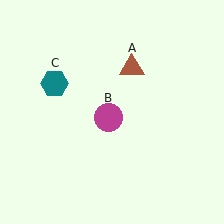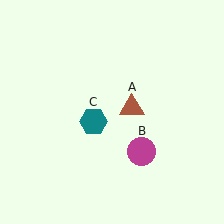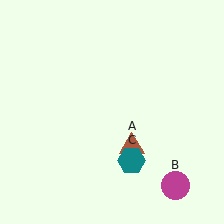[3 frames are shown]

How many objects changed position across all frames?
3 objects changed position: brown triangle (object A), magenta circle (object B), teal hexagon (object C).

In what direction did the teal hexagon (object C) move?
The teal hexagon (object C) moved down and to the right.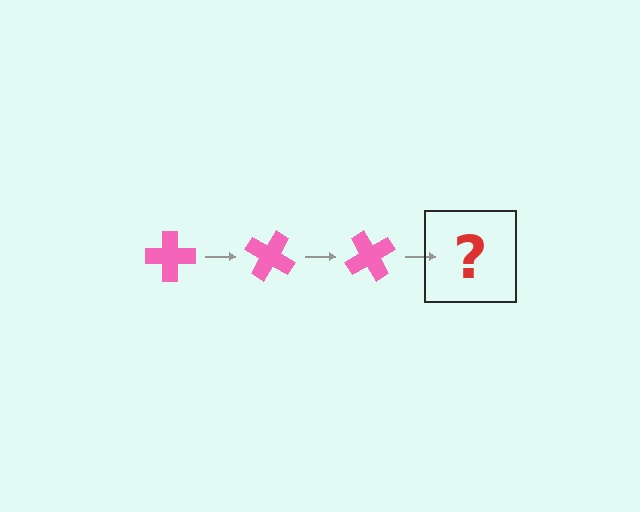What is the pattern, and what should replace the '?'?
The pattern is that the cross rotates 30 degrees each step. The '?' should be a pink cross rotated 90 degrees.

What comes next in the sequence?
The next element should be a pink cross rotated 90 degrees.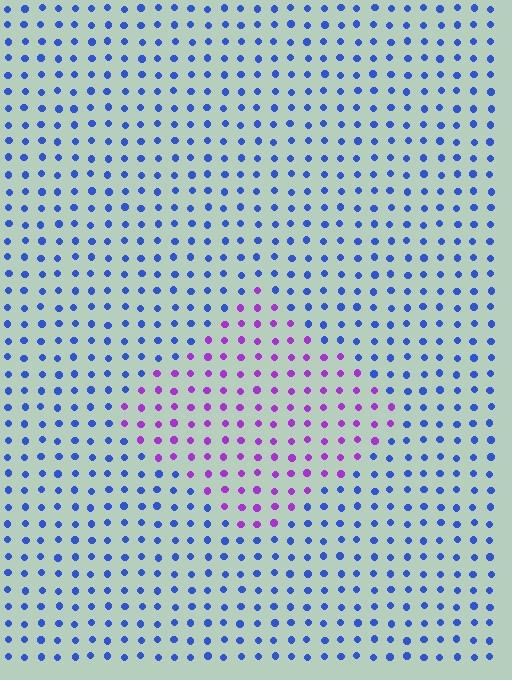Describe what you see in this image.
The image is filled with small blue elements in a uniform arrangement. A diamond-shaped region is visible where the elements are tinted to a slightly different hue, forming a subtle color boundary.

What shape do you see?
I see a diamond.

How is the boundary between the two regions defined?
The boundary is defined purely by a slight shift in hue (about 60 degrees). Spacing, size, and orientation are identical on both sides.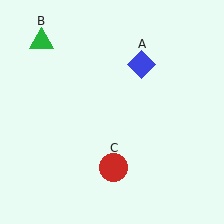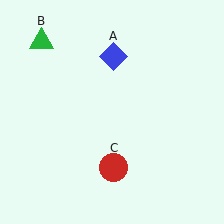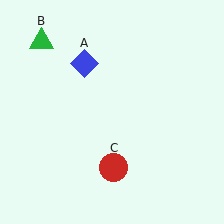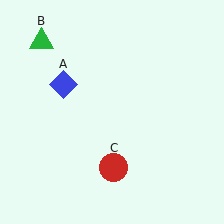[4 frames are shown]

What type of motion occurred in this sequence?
The blue diamond (object A) rotated counterclockwise around the center of the scene.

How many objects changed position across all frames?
1 object changed position: blue diamond (object A).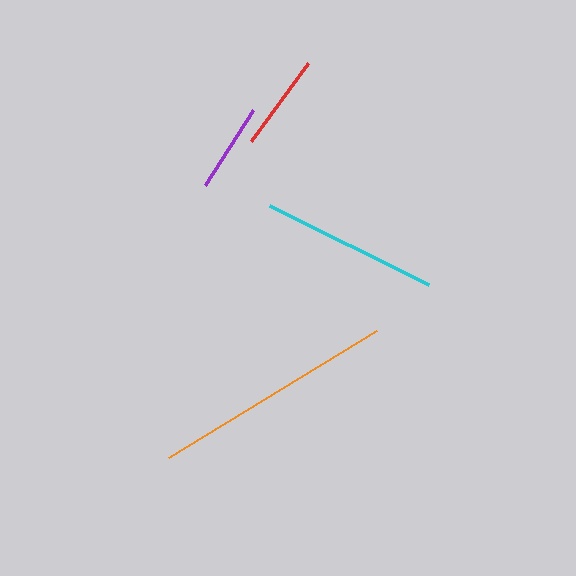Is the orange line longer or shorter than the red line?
The orange line is longer than the red line.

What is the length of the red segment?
The red segment is approximately 96 pixels long.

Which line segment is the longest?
The orange line is the longest at approximately 244 pixels.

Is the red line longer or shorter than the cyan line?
The cyan line is longer than the red line.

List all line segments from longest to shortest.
From longest to shortest: orange, cyan, red, purple.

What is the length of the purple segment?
The purple segment is approximately 89 pixels long.